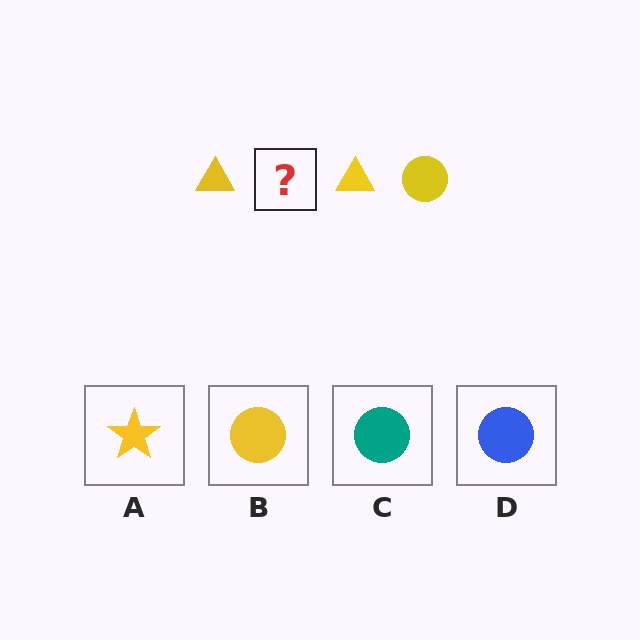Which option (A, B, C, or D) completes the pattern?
B.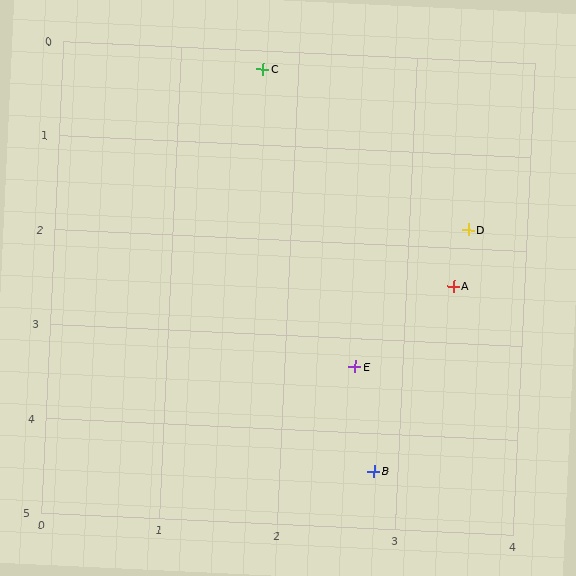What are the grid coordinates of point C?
Point C is at approximately (1.7, 0.2).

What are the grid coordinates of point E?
Point E is at approximately (2.6, 3.3).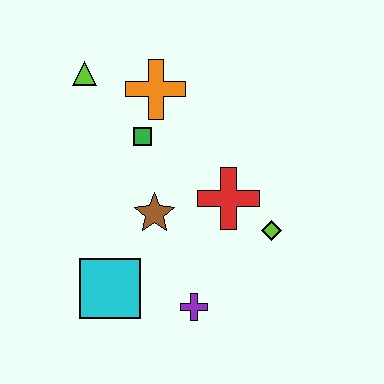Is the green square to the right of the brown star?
No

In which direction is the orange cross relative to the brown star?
The orange cross is above the brown star.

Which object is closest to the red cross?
The lime diamond is closest to the red cross.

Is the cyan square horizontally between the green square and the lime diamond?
No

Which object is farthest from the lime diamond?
The lime triangle is farthest from the lime diamond.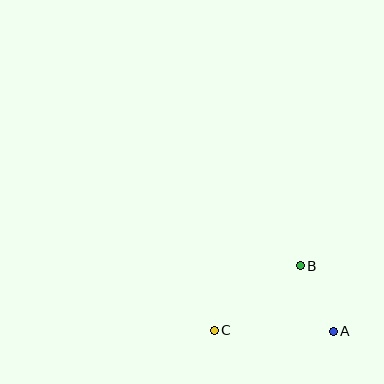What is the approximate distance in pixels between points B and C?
The distance between B and C is approximately 108 pixels.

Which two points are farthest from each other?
Points A and C are farthest from each other.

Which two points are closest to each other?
Points A and B are closest to each other.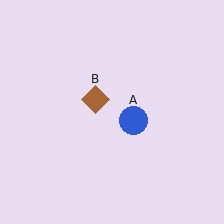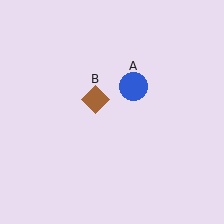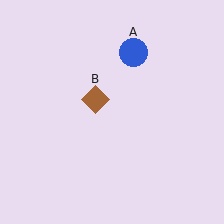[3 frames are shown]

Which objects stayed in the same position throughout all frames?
Brown diamond (object B) remained stationary.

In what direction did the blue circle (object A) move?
The blue circle (object A) moved up.